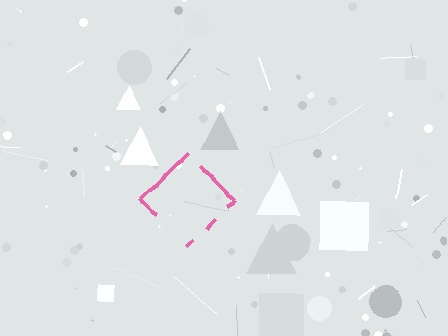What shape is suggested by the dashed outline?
The dashed outline suggests a diamond.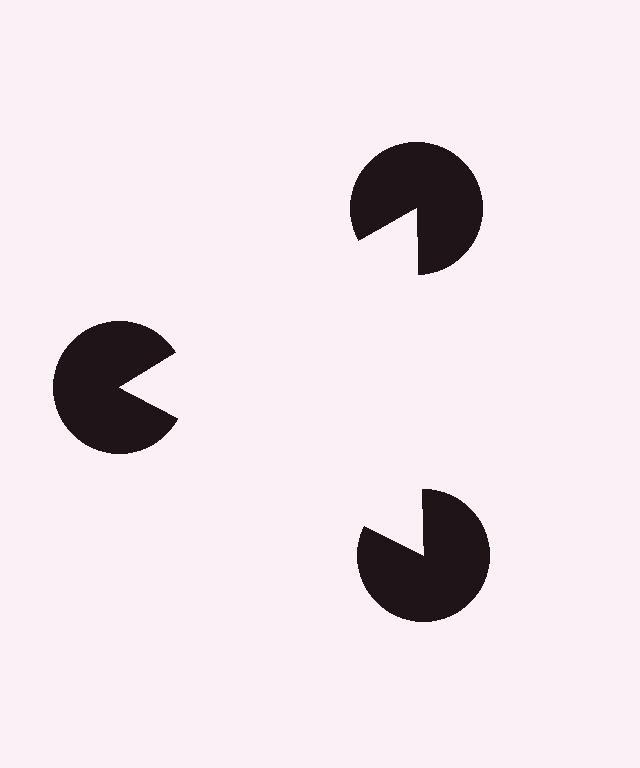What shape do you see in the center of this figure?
An illusory triangle — its edges are inferred from the aligned wedge cuts in the pac-man discs, not physically drawn.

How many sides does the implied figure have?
3 sides.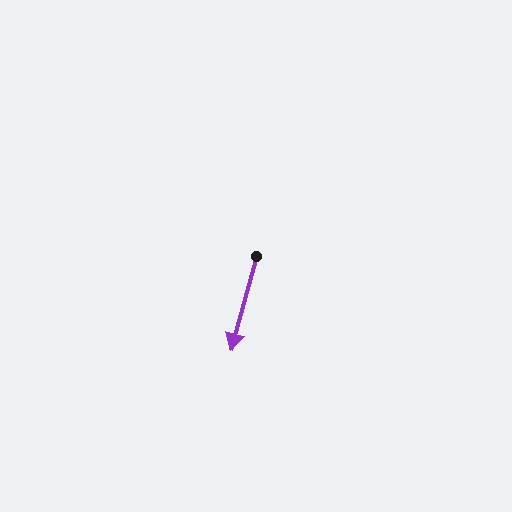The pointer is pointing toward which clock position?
Roughly 6 o'clock.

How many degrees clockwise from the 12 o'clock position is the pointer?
Approximately 195 degrees.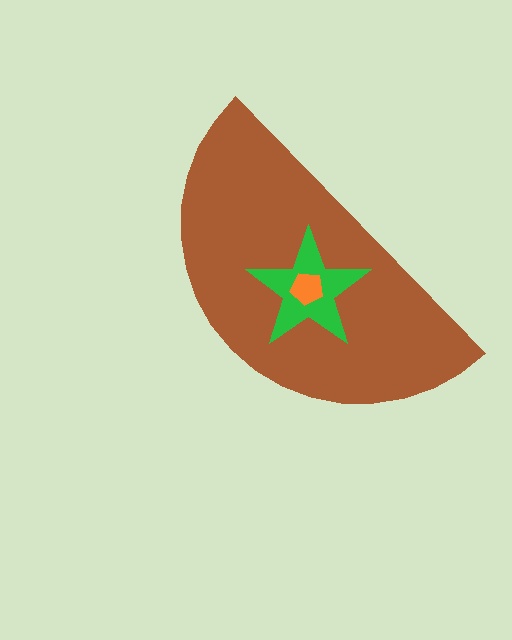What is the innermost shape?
The orange pentagon.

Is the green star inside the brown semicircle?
Yes.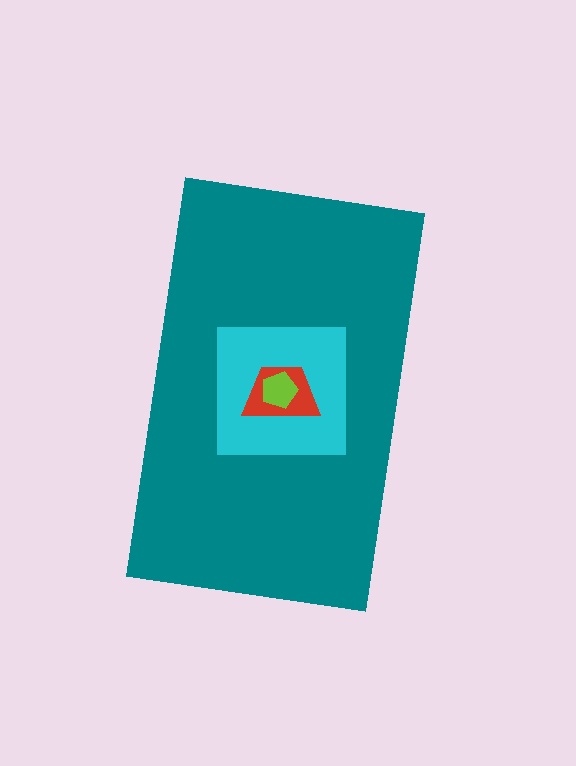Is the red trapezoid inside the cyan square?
Yes.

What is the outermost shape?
The teal rectangle.